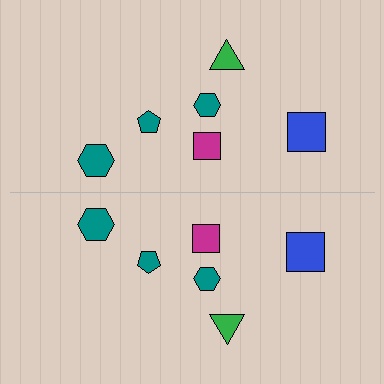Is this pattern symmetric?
Yes, this pattern has bilateral (reflection) symmetry.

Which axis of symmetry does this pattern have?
The pattern has a horizontal axis of symmetry running through the center of the image.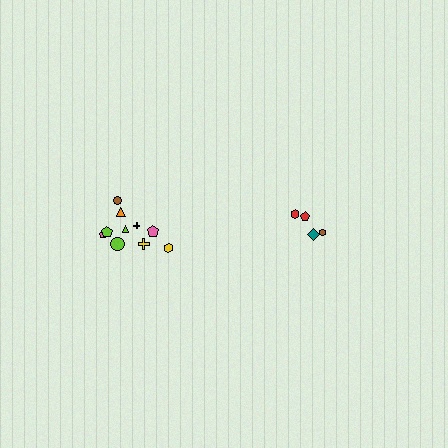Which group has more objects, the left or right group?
The left group.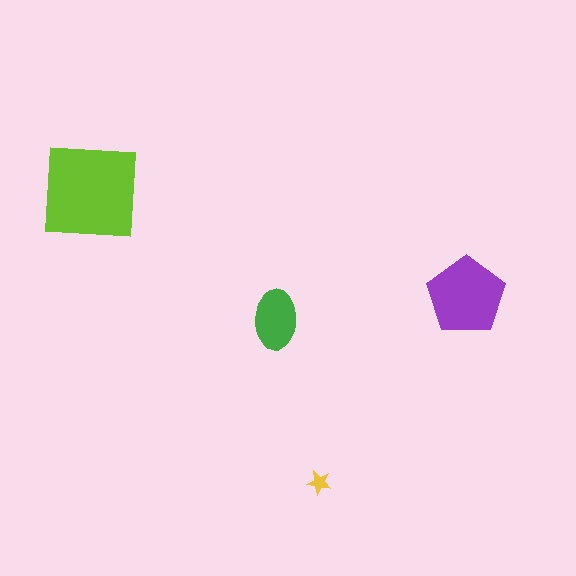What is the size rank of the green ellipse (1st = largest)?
3rd.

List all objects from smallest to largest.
The yellow star, the green ellipse, the purple pentagon, the lime square.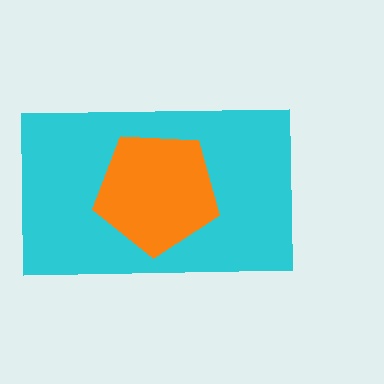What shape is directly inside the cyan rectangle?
The orange pentagon.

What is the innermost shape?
The orange pentagon.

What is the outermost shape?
The cyan rectangle.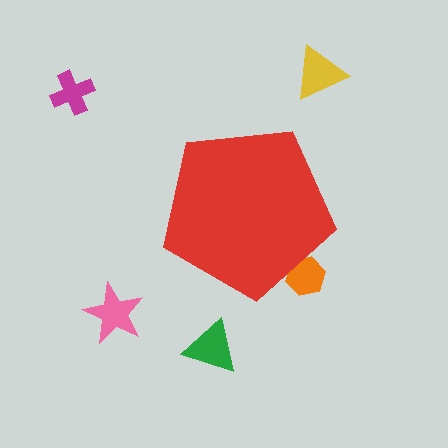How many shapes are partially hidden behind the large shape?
1 shape is partially hidden.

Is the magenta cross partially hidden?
No, the magenta cross is fully visible.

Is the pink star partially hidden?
No, the pink star is fully visible.